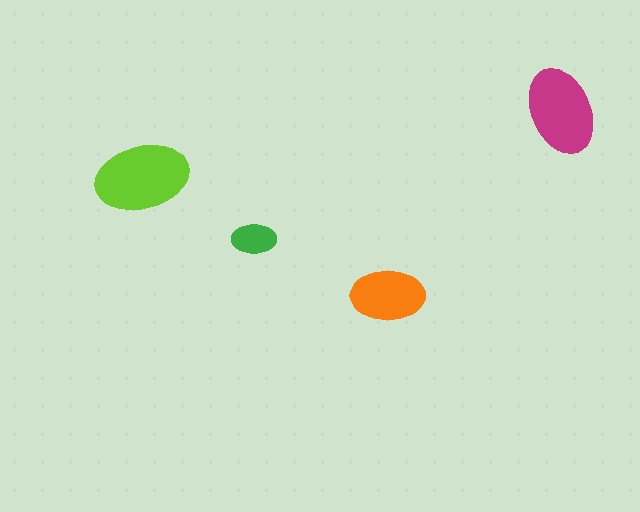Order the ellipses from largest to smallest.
the lime one, the magenta one, the orange one, the green one.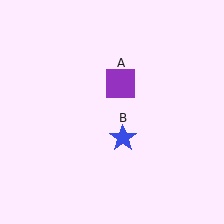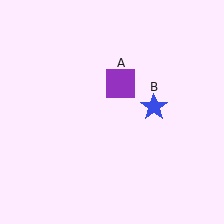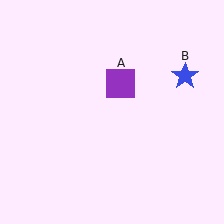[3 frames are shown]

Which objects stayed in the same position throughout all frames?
Purple square (object A) remained stationary.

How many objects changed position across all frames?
1 object changed position: blue star (object B).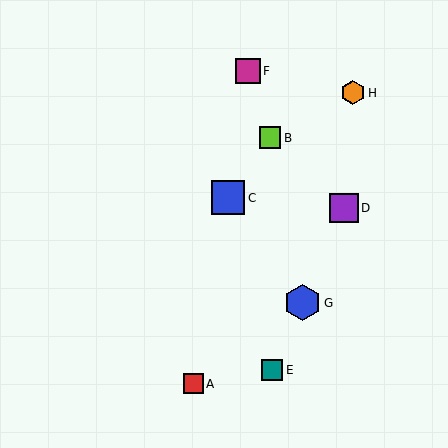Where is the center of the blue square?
The center of the blue square is at (228, 198).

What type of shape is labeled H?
Shape H is an orange hexagon.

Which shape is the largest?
The blue hexagon (labeled G) is the largest.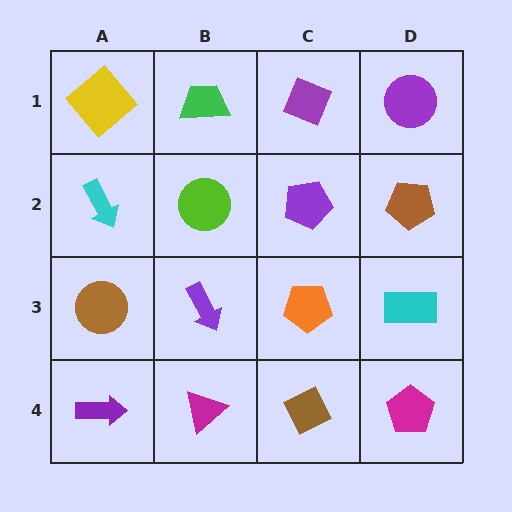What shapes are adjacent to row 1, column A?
A cyan arrow (row 2, column A), a green trapezoid (row 1, column B).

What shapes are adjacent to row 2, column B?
A green trapezoid (row 1, column B), a purple arrow (row 3, column B), a cyan arrow (row 2, column A), a purple pentagon (row 2, column C).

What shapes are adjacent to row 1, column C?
A purple pentagon (row 2, column C), a green trapezoid (row 1, column B), a purple circle (row 1, column D).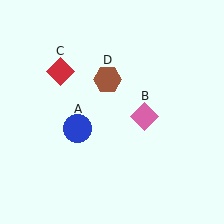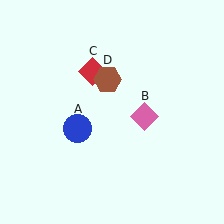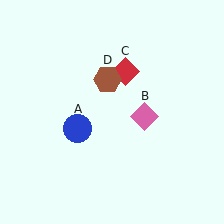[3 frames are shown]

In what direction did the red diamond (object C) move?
The red diamond (object C) moved right.